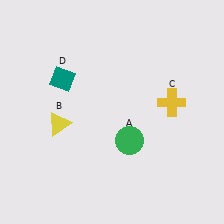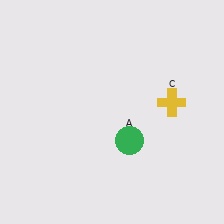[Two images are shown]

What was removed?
The yellow triangle (B), the teal diamond (D) were removed in Image 2.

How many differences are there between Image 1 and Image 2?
There are 2 differences between the two images.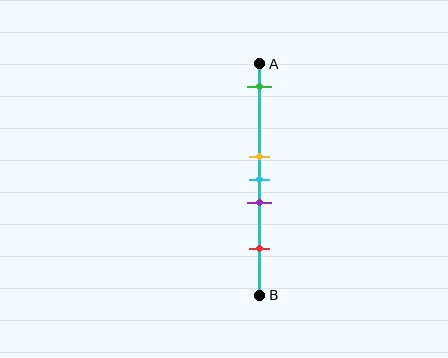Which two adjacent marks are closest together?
The yellow and cyan marks are the closest adjacent pair.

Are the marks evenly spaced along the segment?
No, the marks are not evenly spaced.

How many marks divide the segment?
There are 5 marks dividing the segment.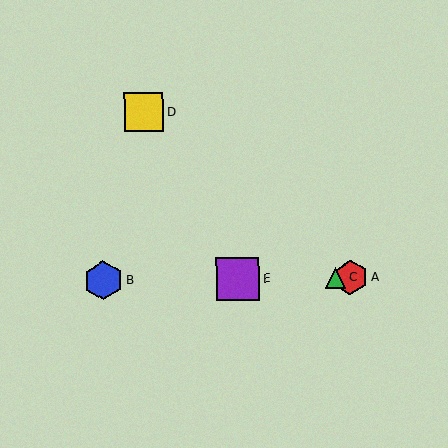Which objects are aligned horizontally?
Objects A, B, C, E are aligned horizontally.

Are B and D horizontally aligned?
No, B is at y≈280 and D is at y≈112.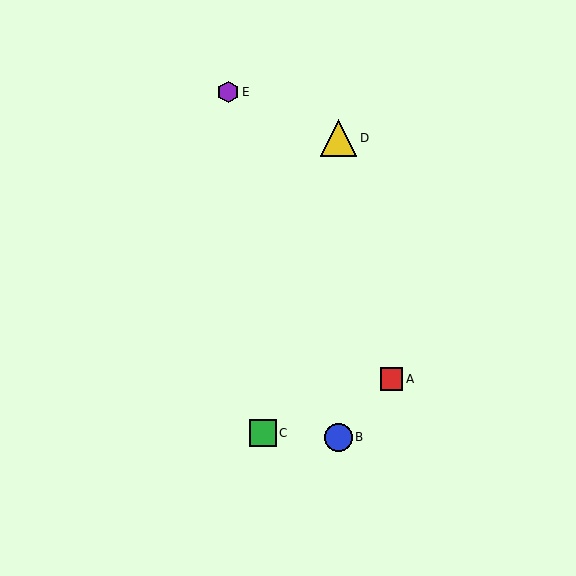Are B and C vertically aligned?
No, B is at x≈339 and C is at x≈263.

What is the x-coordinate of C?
Object C is at x≈263.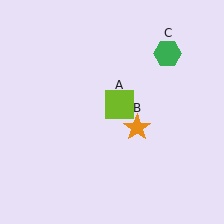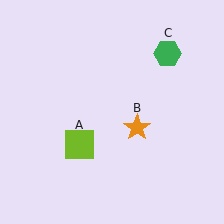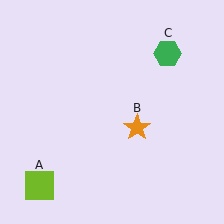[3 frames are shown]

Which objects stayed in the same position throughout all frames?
Orange star (object B) and green hexagon (object C) remained stationary.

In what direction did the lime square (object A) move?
The lime square (object A) moved down and to the left.